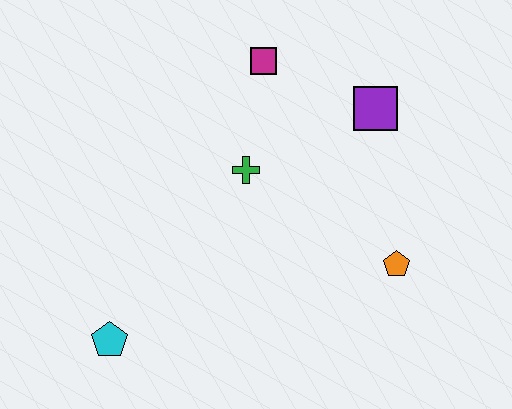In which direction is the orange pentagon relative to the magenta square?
The orange pentagon is below the magenta square.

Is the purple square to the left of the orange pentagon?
Yes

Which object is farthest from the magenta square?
The cyan pentagon is farthest from the magenta square.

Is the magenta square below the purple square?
No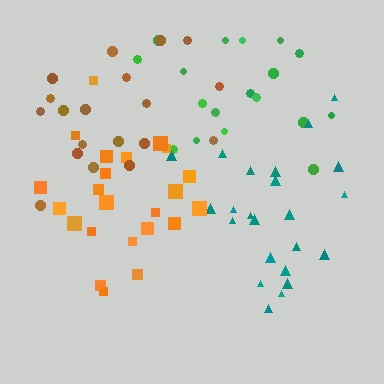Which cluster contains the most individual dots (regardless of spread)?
Teal (24).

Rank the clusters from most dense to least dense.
orange, brown, green, teal.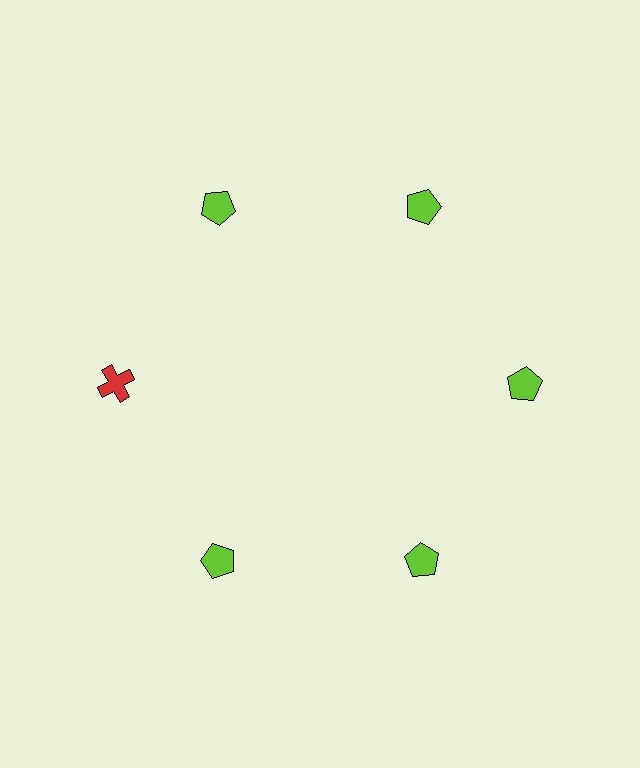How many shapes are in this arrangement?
There are 6 shapes arranged in a ring pattern.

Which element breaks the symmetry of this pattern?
The red cross at roughly the 9 o'clock position breaks the symmetry. All other shapes are lime pentagons.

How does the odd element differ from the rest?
It differs in both color (red instead of lime) and shape (cross instead of pentagon).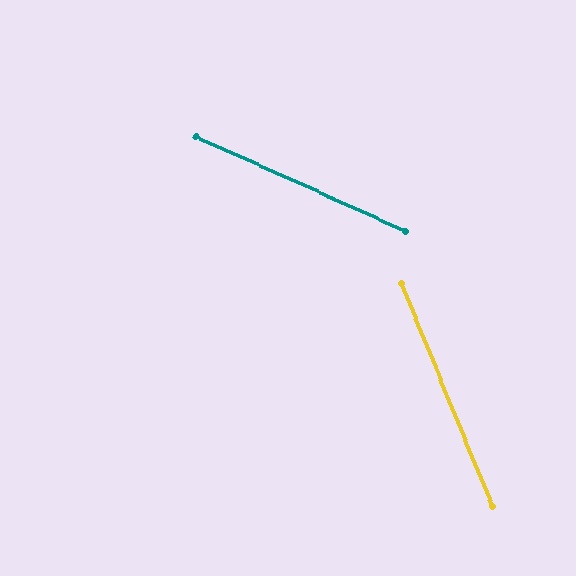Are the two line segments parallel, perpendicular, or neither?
Neither parallel nor perpendicular — they differ by about 44°.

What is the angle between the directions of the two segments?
Approximately 44 degrees.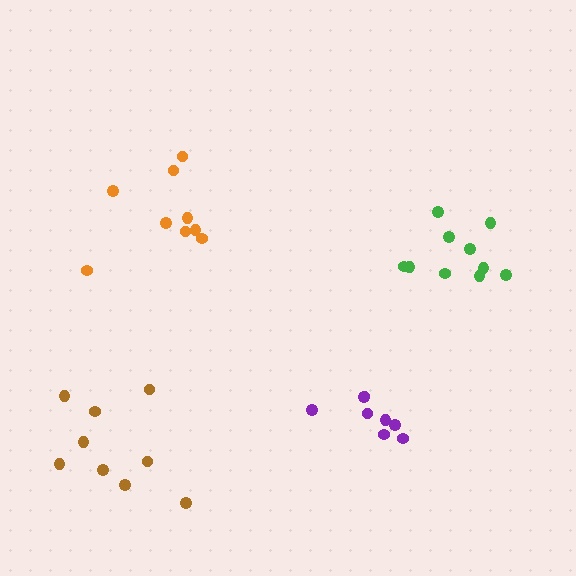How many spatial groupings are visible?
There are 4 spatial groupings.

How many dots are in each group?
Group 1: 9 dots, Group 2: 8 dots, Group 3: 9 dots, Group 4: 10 dots (36 total).